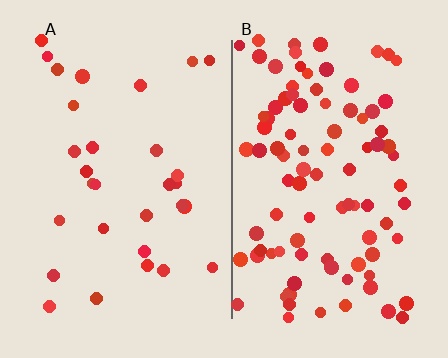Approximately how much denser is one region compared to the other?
Approximately 3.1× — region B over region A.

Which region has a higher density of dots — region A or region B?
B (the right).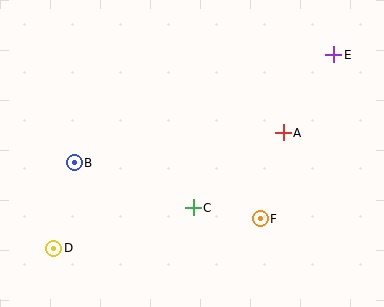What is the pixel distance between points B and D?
The distance between B and D is 88 pixels.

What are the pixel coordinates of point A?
Point A is at (283, 133).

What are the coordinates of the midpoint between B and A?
The midpoint between B and A is at (179, 148).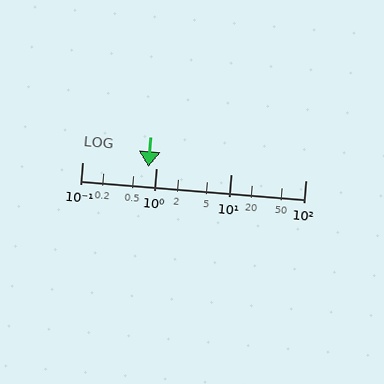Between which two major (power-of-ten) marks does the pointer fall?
The pointer is between 0.1 and 1.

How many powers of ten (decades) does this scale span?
The scale spans 3 decades, from 0.1 to 100.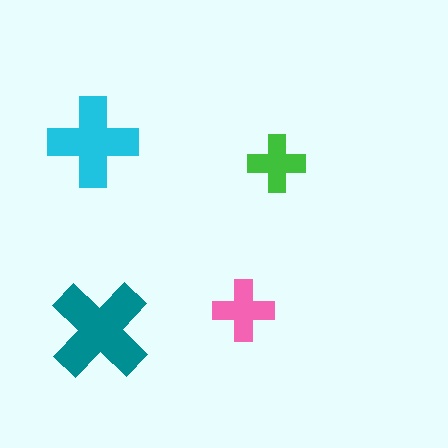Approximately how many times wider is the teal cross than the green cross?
About 2 times wider.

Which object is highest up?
The cyan cross is topmost.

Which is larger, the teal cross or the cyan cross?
The teal one.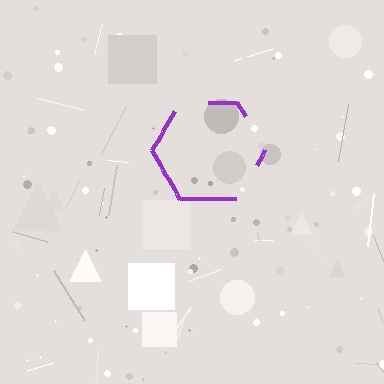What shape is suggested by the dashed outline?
The dashed outline suggests a hexagon.